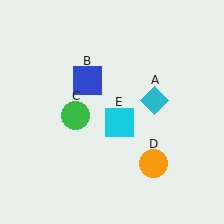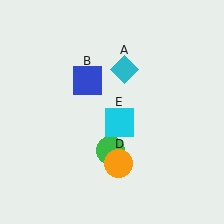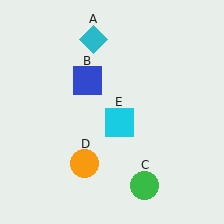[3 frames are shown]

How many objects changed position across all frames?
3 objects changed position: cyan diamond (object A), green circle (object C), orange circle (object D).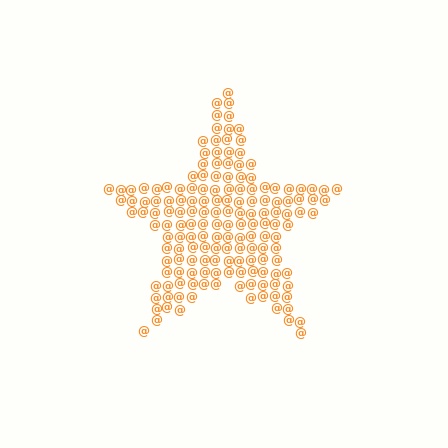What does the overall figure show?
The overall figure shows a star.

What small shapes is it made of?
It is made of small at signs.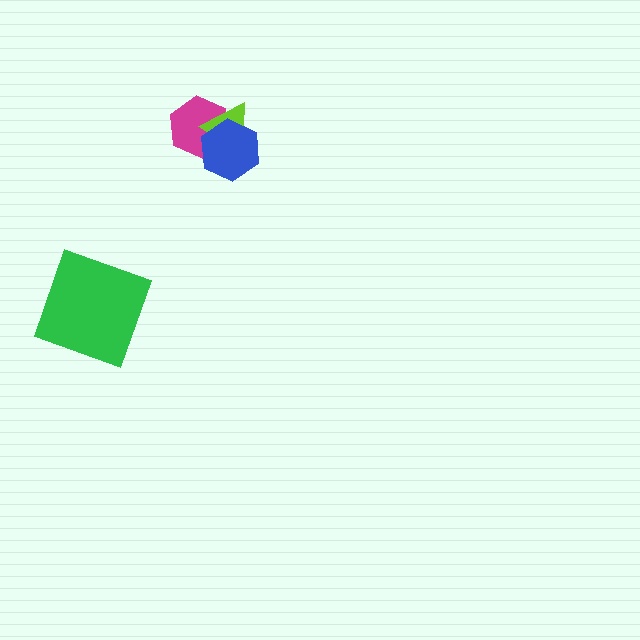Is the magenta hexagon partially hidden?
Yes, it is partially covered by another shape.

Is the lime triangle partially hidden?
Yes, it is partially covered by another shape.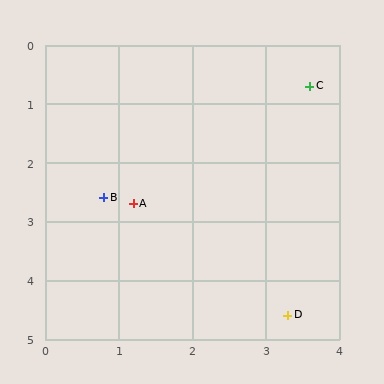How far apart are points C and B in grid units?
Points C and B are about 3.4 grid units apart.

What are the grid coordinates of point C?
Point C is at approximately (3.6, 0.7).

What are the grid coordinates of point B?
Point B is at approximately (0.8, 2.6).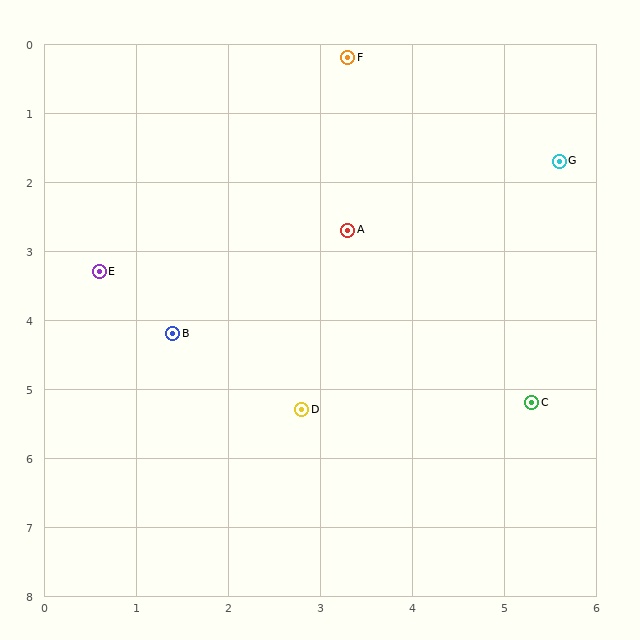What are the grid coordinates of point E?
Point E is at approximately (0.6, 3.3).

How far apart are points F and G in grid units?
Points F and G are about 2.7 grid units apart.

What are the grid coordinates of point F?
Point F is at approximately (3.3, 0.2).